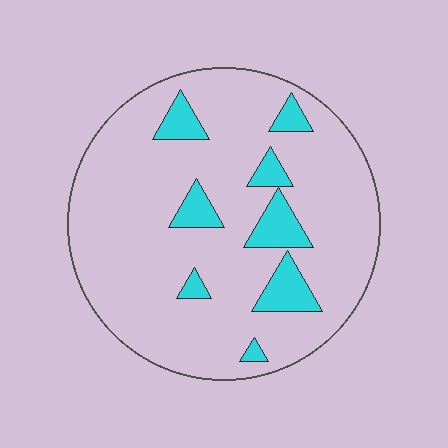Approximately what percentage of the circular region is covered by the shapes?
Approximately 15%.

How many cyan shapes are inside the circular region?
8.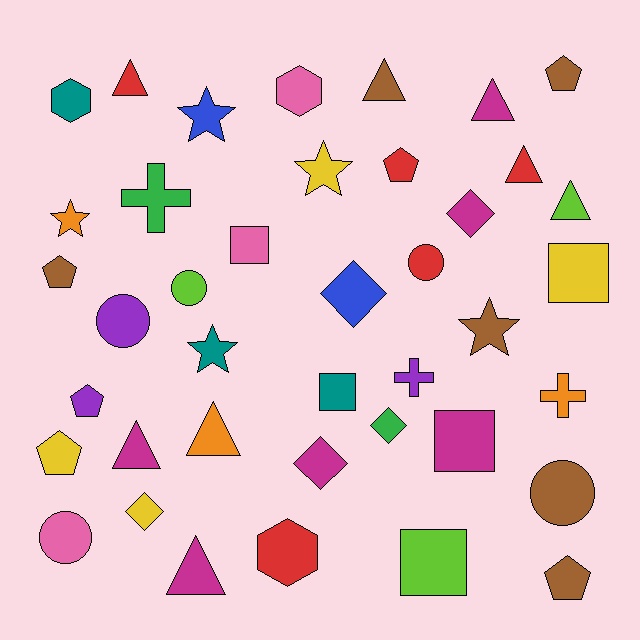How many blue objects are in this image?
There are 2 blue objects.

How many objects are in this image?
There are 40 objects.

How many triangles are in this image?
There are 8 triangles.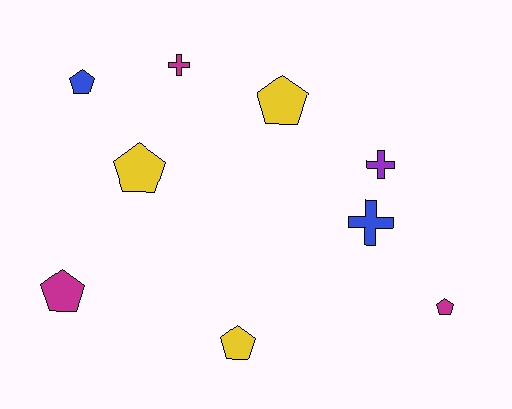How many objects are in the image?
There are 9 objects.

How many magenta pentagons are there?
There are 2 magenta pentagons.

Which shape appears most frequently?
Pentagon, with 6 objects.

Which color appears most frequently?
Yellow, with 3 objects.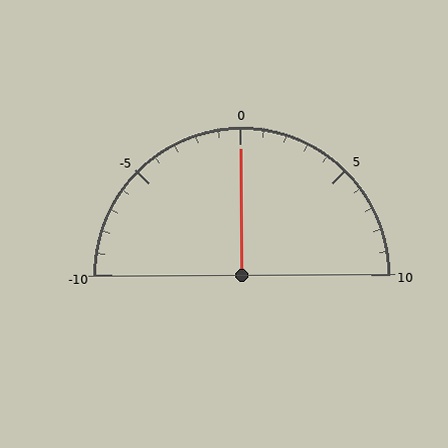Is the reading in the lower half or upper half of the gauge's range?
The reading is in the upper half of the range (-10 to 10).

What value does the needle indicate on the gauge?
The needle indicates approximately 0.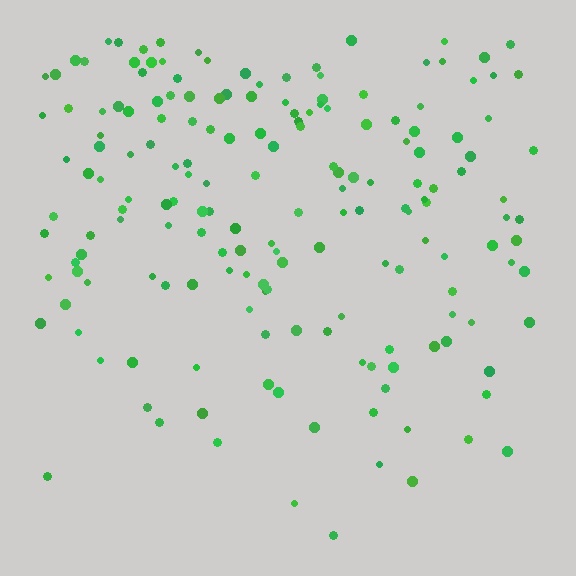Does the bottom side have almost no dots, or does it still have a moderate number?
Still a moderate number, just noticeably fewer than the top.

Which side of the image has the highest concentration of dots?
The top.